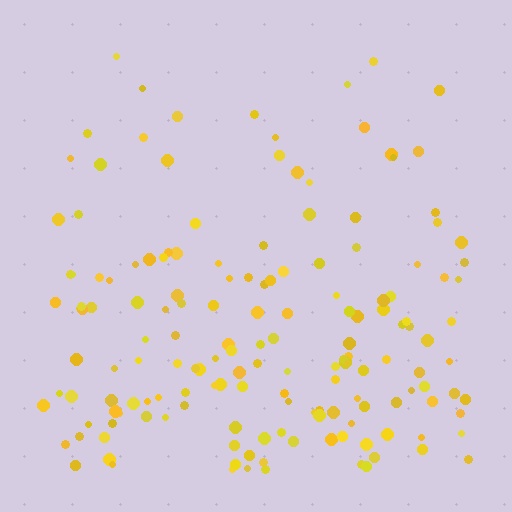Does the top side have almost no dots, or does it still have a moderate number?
Still a moderate number, just noticeably fewer than the bottom.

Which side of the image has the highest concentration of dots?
The bottom.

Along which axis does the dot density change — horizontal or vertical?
Vertical.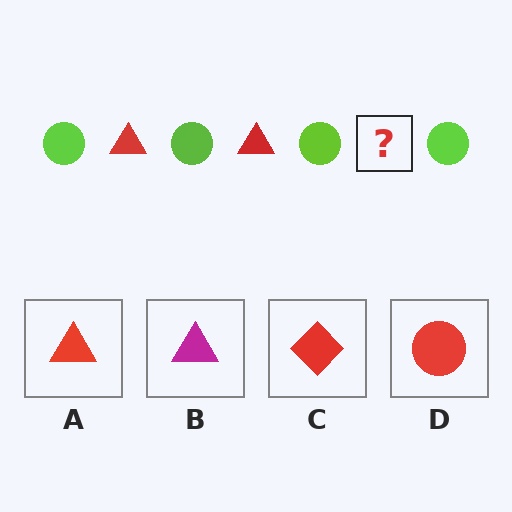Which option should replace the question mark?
Option A.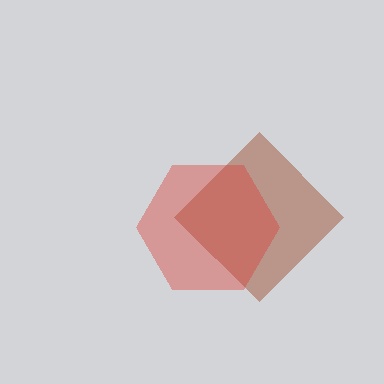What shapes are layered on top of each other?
The layered shapes are: a brown diamond, a red hexagon.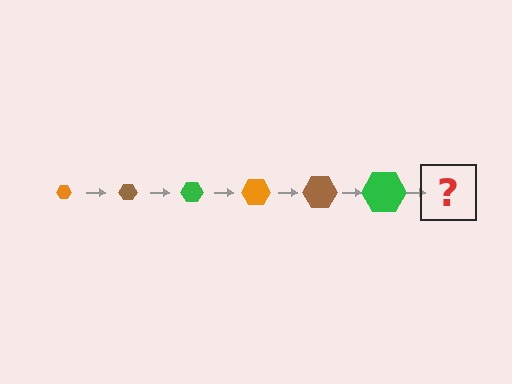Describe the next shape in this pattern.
It should be an orange hexagon, larger than the previous one.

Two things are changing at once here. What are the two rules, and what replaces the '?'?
The two rules are that the hexagon grows larger each step and the color cycles through orange, brown, and green. The '?' should be an orange hexagon, larger than the previous one.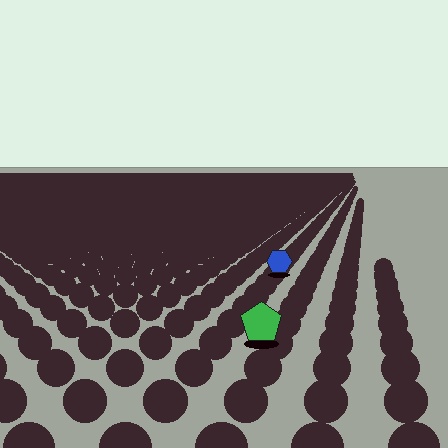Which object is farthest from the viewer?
The blue hexagon is farthest from the viewer. It appears smaller and the ground texture around it is denser.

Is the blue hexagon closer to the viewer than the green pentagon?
No. The green pentagon is closer — you can tell from the texture gradient: the ground texture is coarser near it.